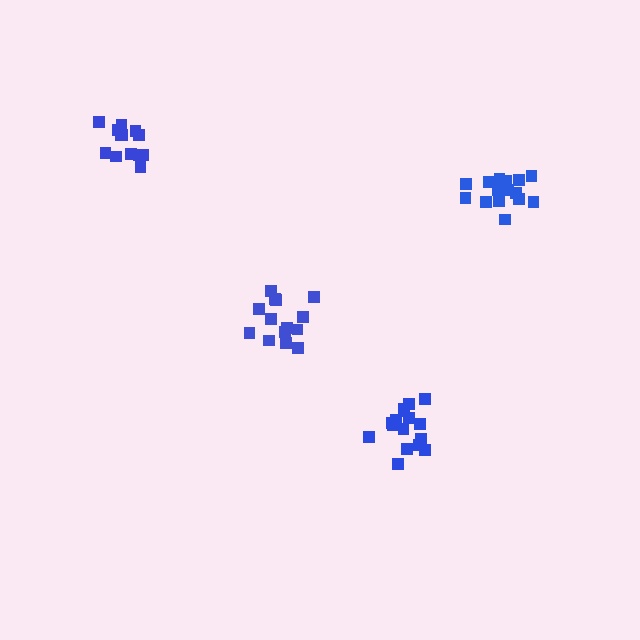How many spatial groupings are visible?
There are 4 spatial groupings.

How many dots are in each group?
Group 1: 14 dots, Group 2: 17 dots, Group 3: 13 dots, Group 4: 16 dots (60 total).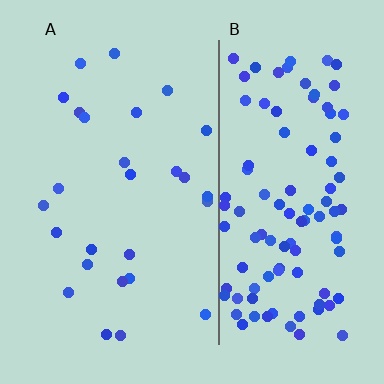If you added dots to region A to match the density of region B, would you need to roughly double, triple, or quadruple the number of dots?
Approximately quadruple.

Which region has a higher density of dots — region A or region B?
B (the right).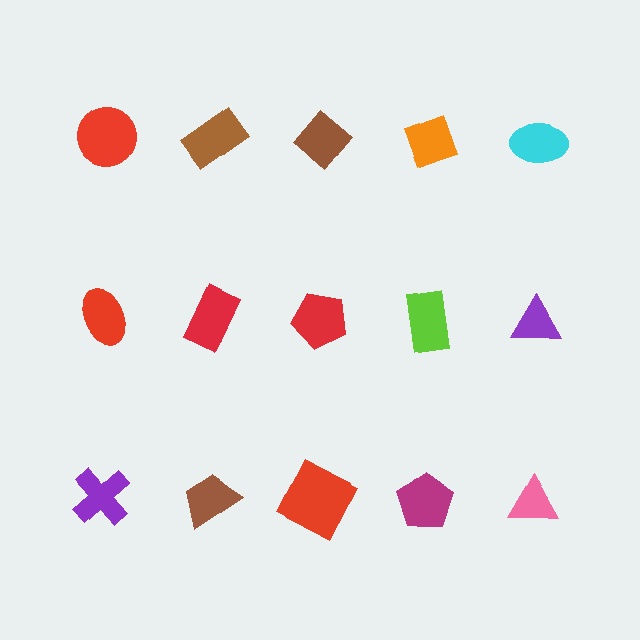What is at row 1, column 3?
A brown diamond.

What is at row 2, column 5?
A purple triangle.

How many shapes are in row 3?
5 shapes.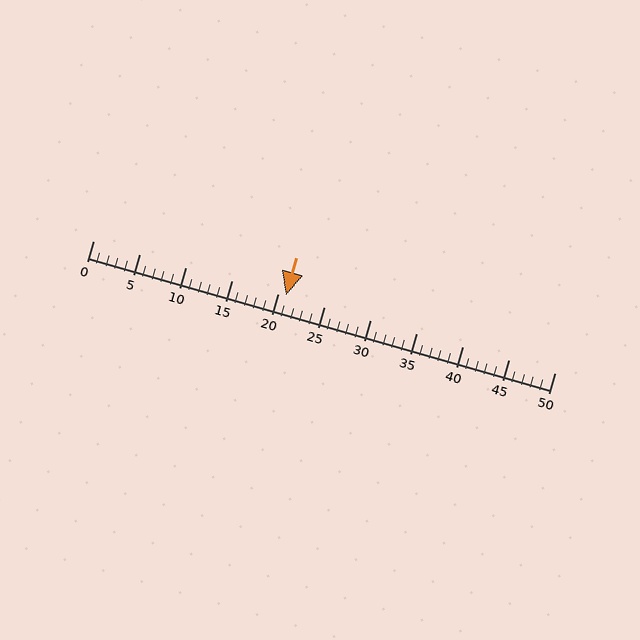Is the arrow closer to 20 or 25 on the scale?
The arrow is closer to 20.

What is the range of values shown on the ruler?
The ruler shows values from 0 to 50.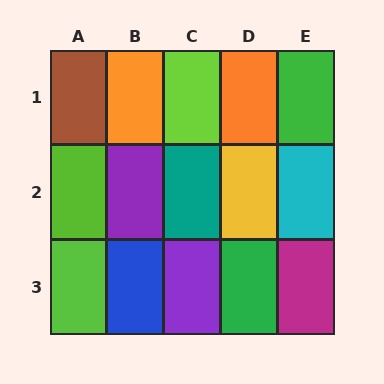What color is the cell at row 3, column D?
Green.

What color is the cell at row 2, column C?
Teal.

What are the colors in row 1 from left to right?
Brown, orange, lime, orange, green.